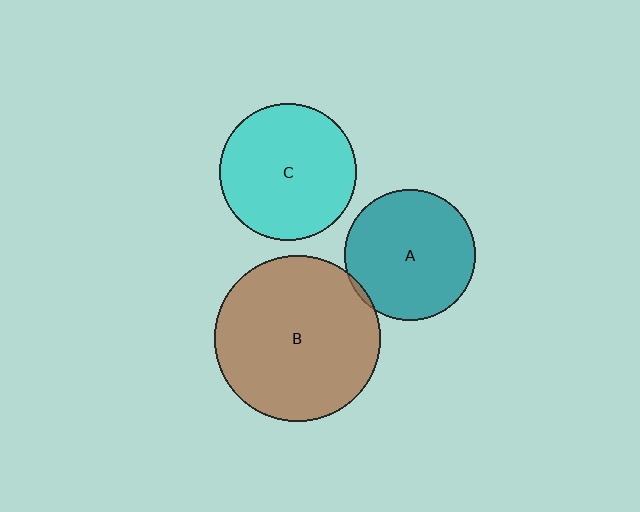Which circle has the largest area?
Circle B (brown).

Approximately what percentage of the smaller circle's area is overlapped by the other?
Approximately 5%.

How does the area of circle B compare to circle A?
Approximately 1.6 times.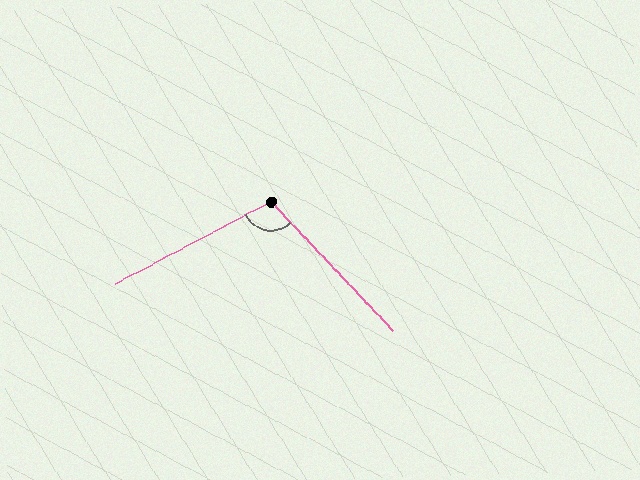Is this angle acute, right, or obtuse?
It is obtuse.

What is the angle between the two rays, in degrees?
Approximately 106 degrees.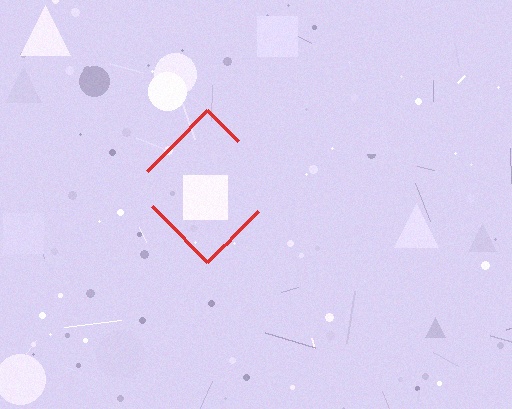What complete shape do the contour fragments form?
The contour fragments form a diamond.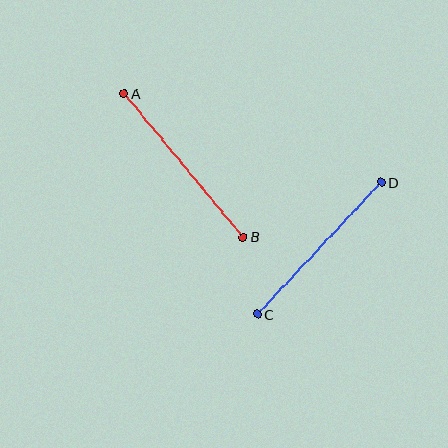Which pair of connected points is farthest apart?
Points A and B are farthest apart.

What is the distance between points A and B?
The distance is approximately 187 pixels.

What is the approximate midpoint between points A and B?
The midpoint is at approximately (184, 165) pixels.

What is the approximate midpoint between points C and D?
The midpoint is at approximately (319, 248) pixels.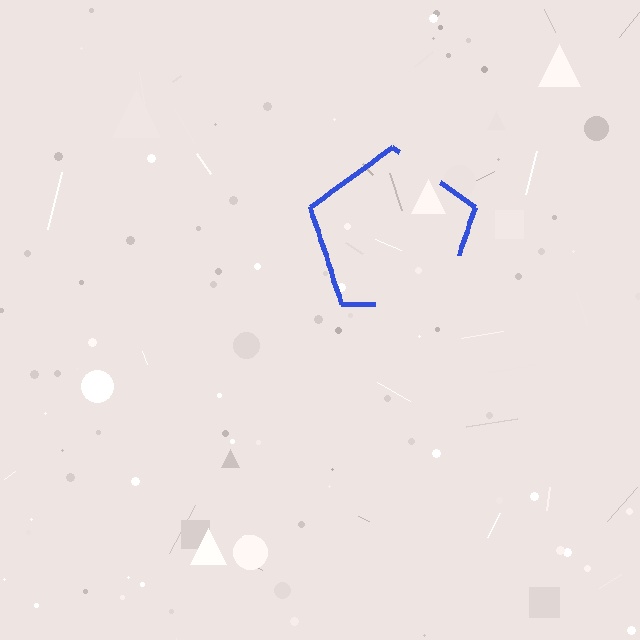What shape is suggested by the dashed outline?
The dashed outline suggests a pentagon.